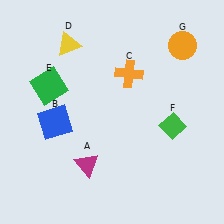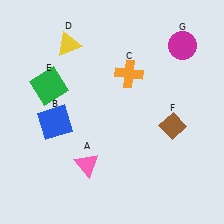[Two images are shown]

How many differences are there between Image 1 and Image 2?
There are 3 differences between the two images.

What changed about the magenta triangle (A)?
In Image 1, A is magenta. In Image 2, it changed to pink.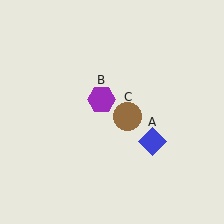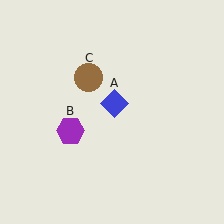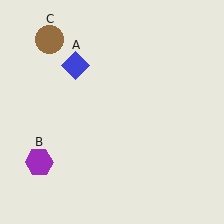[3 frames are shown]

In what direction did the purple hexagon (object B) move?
The purple hexagon (object B) moved down and to the left.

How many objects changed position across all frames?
3 objects changed position: blue diamond (object A), purple hexagon (object B), brown circle (object C).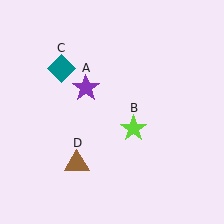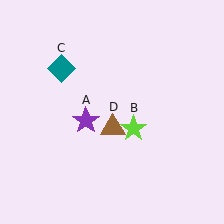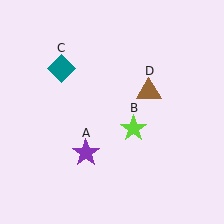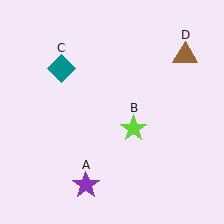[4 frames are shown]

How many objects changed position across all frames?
2 objects changed position: purple star (object A), brown triangle (object D).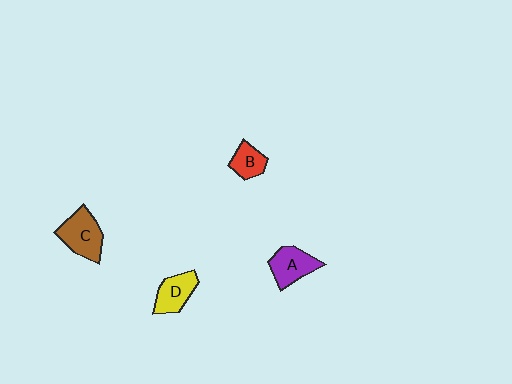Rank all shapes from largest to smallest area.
From largest to smallest: C (brown), A (purple), D (yellow), B (red).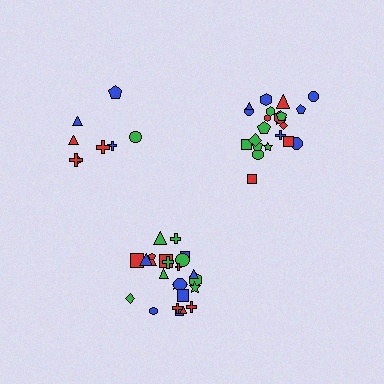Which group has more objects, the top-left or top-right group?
The top-right group.